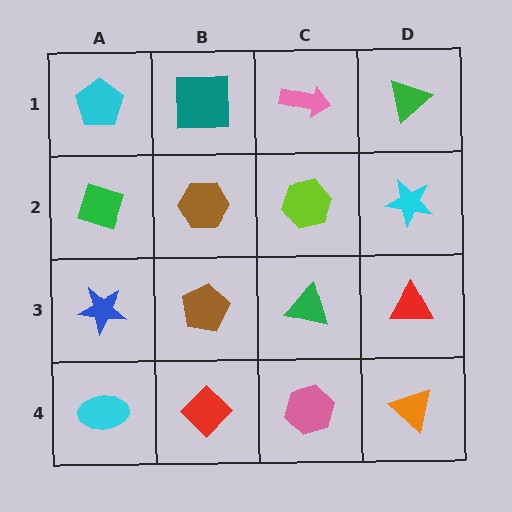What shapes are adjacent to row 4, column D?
A red triangle (row 3, column D), a pink hexagon (row 4, column C).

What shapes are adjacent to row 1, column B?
A brown hexagon (row 2, column B), a cyan pentagon (row 1, column A), a pink arrow (row 1, column C).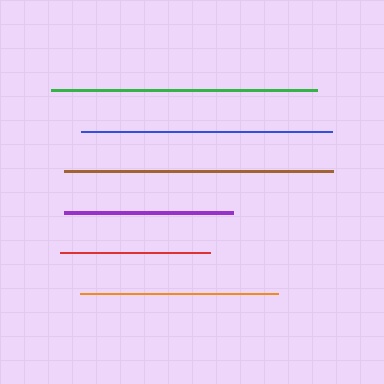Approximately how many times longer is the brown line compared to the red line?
The brown line is approximately 1.8 times the length of the red line.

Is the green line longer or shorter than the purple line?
The green line is longer than the purple line.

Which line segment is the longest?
The brown line is the longest at approximately 269 pixels.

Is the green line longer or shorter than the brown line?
The brown line is longer than the green line.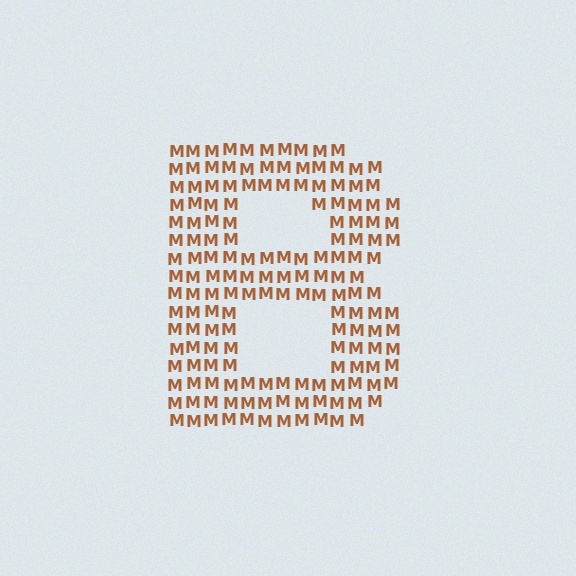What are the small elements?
The small elements are letter M's.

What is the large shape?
The large shape is the letter B.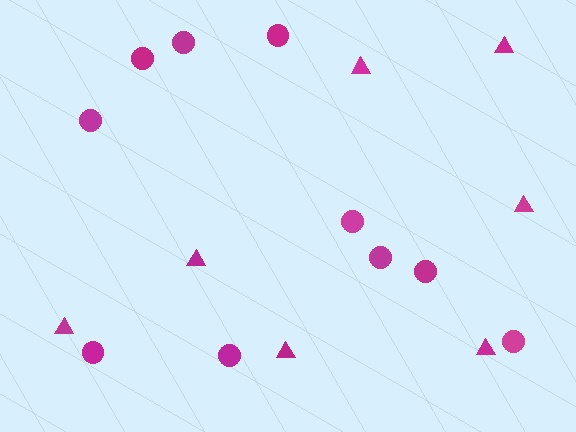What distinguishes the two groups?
There are 2 groups: one group of circles (10) and one group of triangles (7).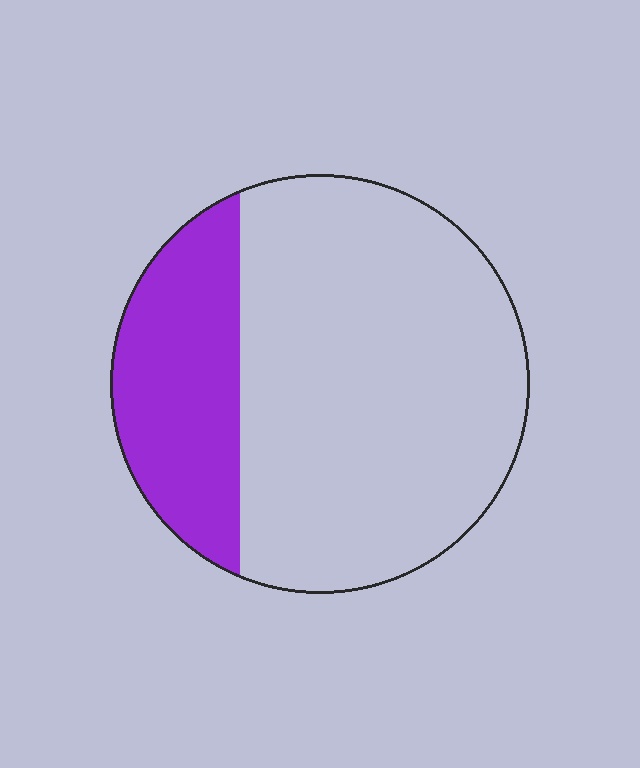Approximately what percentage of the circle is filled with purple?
Approximately 25%.